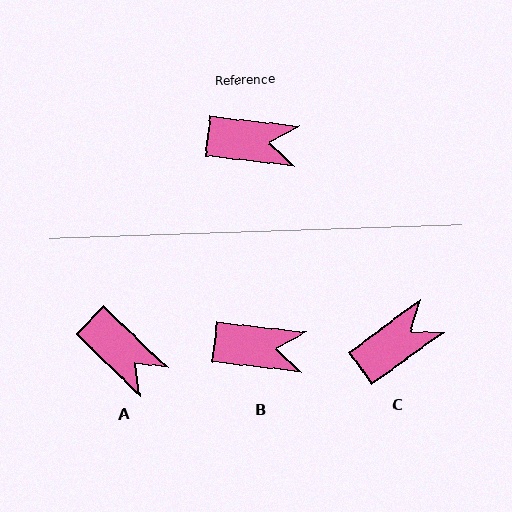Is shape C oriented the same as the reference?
No, it is off by about 43 degrees.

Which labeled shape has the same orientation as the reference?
B.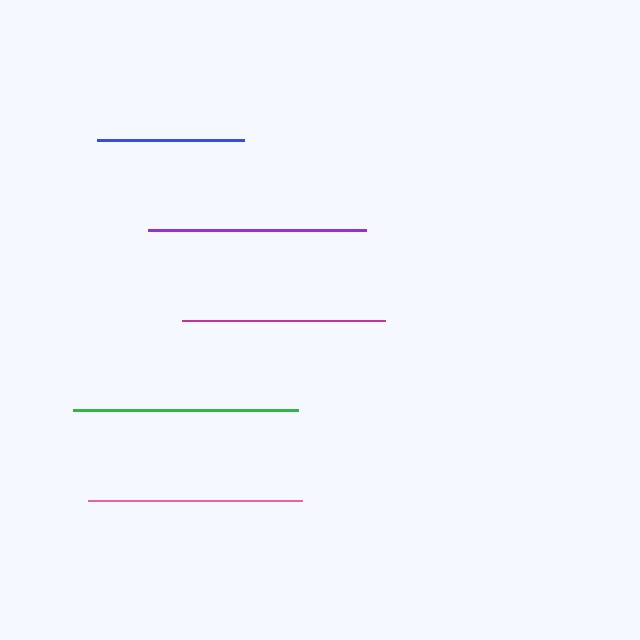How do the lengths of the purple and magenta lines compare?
The purple and magenta lines are approximately the same length.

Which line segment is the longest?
The green line is the longest at approximately 225 pixels.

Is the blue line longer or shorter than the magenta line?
The magenta line is longer than the blue line.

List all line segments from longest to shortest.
From longest to shortest: green, purple, pink, magenta, blue.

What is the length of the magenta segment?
The magenta segment is approximately 203 pixels long.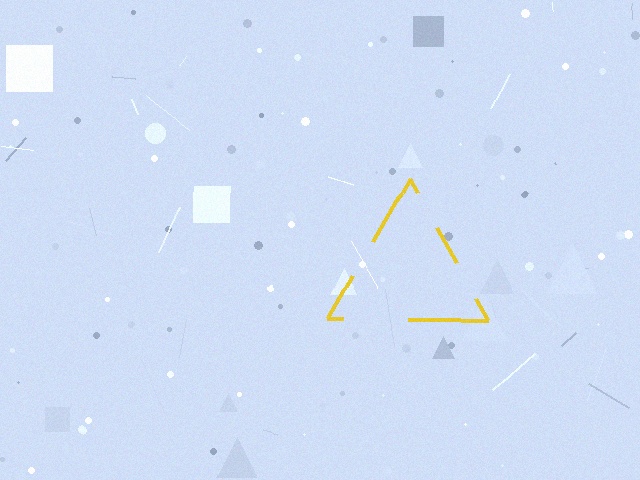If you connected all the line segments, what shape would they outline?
They would outline a triangle.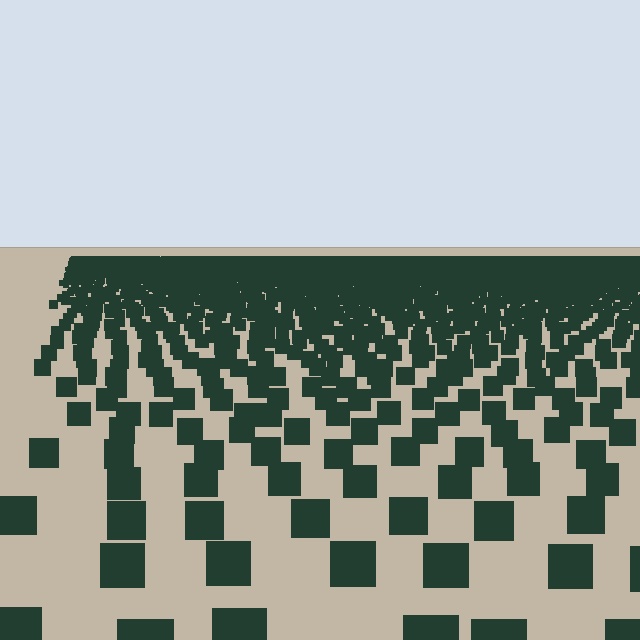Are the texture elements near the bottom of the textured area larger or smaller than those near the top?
Larger. Near the bottom, elements are closer to the viewer and appear at a bigger on-screen size.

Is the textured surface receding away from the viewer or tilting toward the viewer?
The surface is receding away from the viewer. Texture elements get smaller and denser toward the top.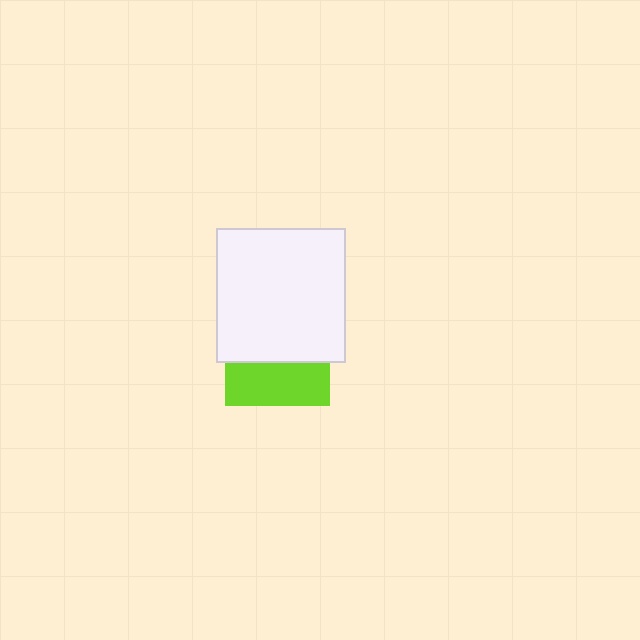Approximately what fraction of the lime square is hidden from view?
Roughly 60% of the lime square is hidden behind the white rectangle.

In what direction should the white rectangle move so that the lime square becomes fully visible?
The white rectangle should move up. That is the shortest direction to clear the overlap and leave the lime square fully visible.